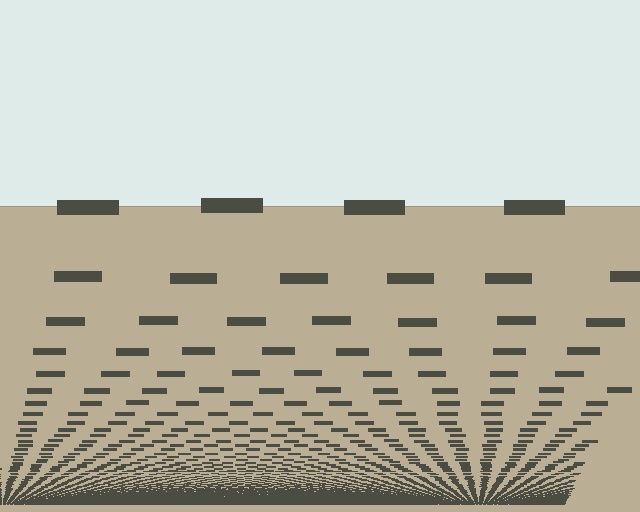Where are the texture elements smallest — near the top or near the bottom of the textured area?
Near the bottom.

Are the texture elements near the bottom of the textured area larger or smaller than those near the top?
Smaller. The gradient is inverted — elements near the bottom are smaller and denser.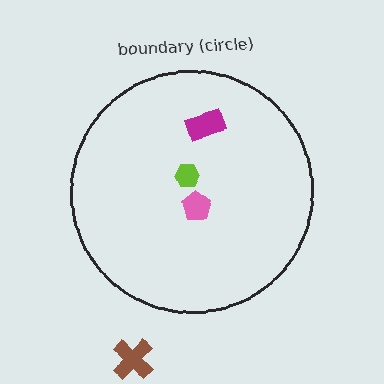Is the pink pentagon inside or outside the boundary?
Inside.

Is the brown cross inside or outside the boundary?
Outside.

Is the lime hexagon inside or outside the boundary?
Inside.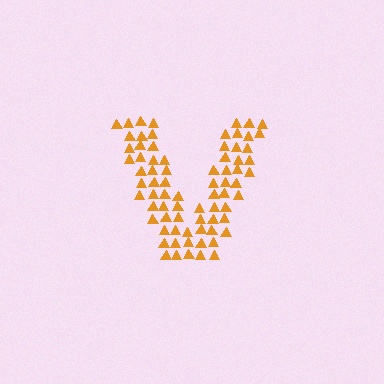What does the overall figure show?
The overall figure shows the letter V.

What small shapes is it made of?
It is made of small triangles.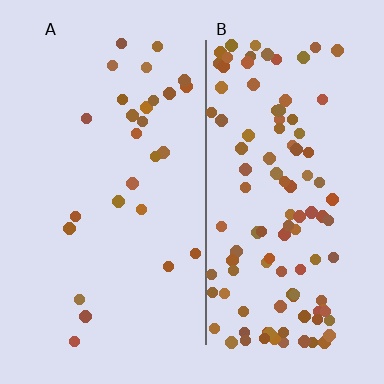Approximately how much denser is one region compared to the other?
Approximately 4.1× — region B over region A.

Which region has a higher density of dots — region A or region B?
B (the right).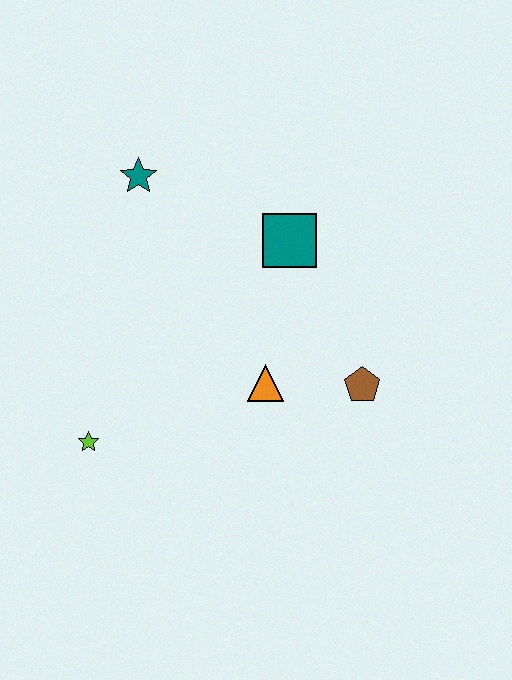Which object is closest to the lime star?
The orange triangle is closest to the lime star.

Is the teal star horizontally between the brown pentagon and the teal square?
No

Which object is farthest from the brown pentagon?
The teal star is farthest from the brown pentagon.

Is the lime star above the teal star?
No